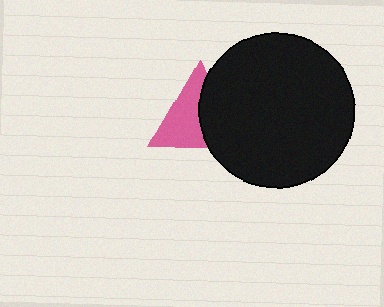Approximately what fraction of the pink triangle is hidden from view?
Roughly 44% of the pink triangle is hidden behind the black circle.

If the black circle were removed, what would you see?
You would see the complete pink triangle.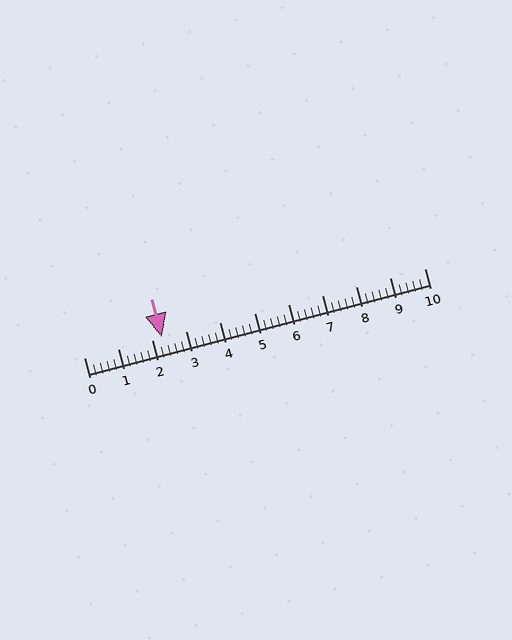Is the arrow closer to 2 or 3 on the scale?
The arrow is closer to 2.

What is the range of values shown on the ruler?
The ruler shows values from 0 to 10.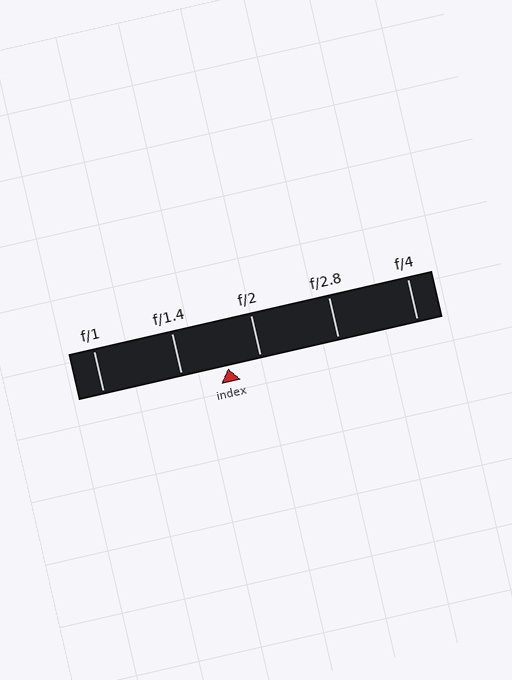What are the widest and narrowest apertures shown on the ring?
The widest aperture shown is f/1 and the narrowest is f/4.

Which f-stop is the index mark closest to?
The index mark is closest to f/2.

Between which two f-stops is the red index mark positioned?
The index mark is between f/1.4 and f/2.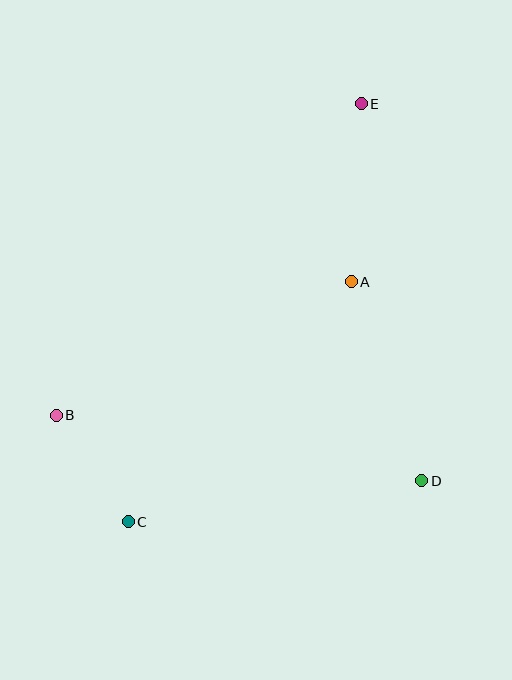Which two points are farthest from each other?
Points C and E are farthest from each other.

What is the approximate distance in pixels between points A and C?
The distance between A and C is approximately 327 pixels.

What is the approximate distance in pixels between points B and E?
The distance between B and E is approximately 436 pixels.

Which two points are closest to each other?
Points B and C are closest to each other.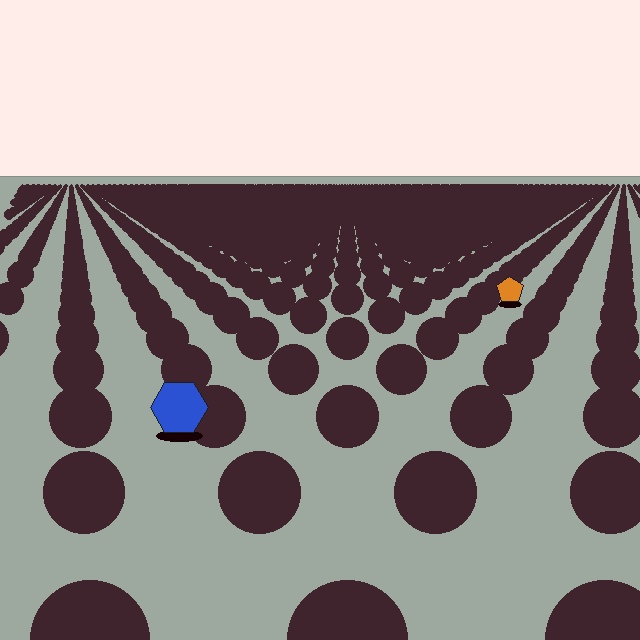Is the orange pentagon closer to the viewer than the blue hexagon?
No. The blue hexagon is closer — you can tell from the texture gradient: the ground texture is coarser near it.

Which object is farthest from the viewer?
The orange pentagon is farthest from the viewer. It appears smaller and the ground texture around it is denser.